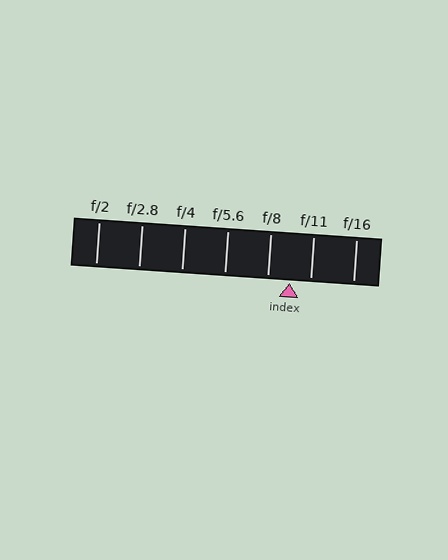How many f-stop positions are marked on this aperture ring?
There are 7 f-stop positions marked.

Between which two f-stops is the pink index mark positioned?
The index mark is between f/8 and f/11.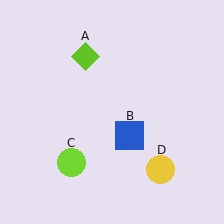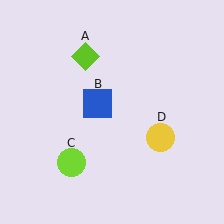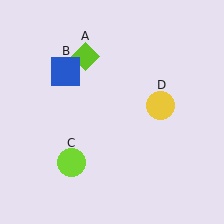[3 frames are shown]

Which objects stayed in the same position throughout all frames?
Lime diamond (object A) and lime circle (object C) remained stationary.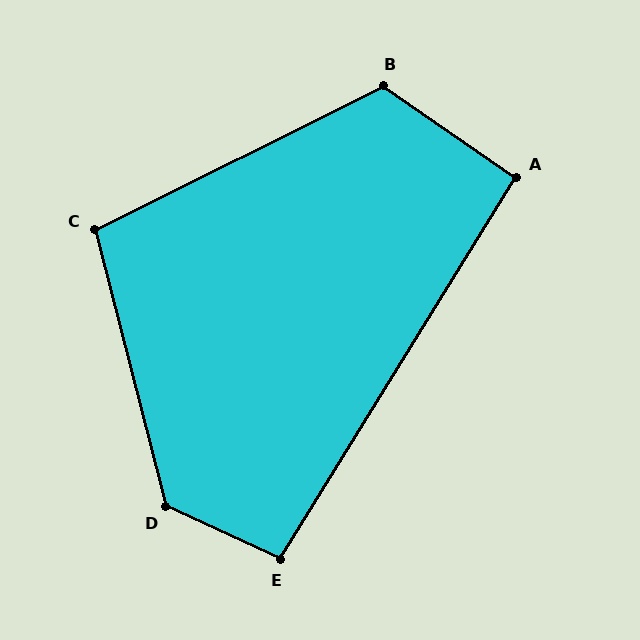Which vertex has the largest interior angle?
D, at approximately 129 degrees.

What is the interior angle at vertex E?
Approximately 97 degrees (obtuse).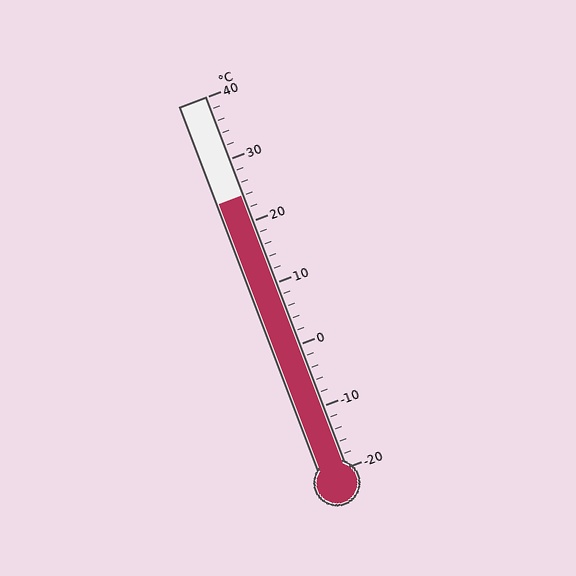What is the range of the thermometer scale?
The thermometer scale ranges from -20°C to 40°C.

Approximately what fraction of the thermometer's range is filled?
The thermometer is filled to approximately 75% of its range.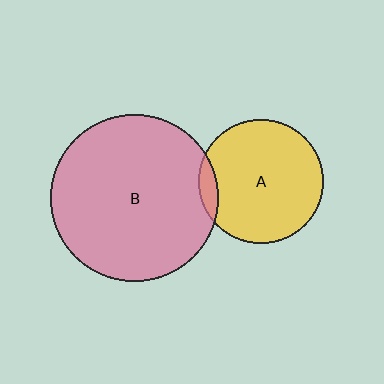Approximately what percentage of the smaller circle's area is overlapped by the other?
Approximately 5%.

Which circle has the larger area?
Circle B (pink).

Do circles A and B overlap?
Yes.